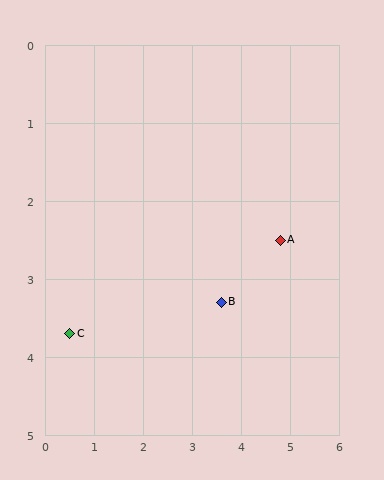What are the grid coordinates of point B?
Point B is at approximately (3.6, 3.3).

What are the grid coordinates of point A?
Point A is at approximately (4.8, 2.5).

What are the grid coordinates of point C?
Point C is at approximately (0.5, 3.7).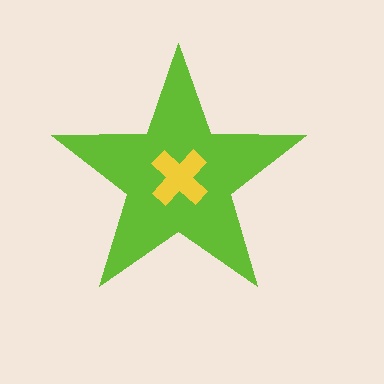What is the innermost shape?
The yellow cross.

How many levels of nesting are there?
2.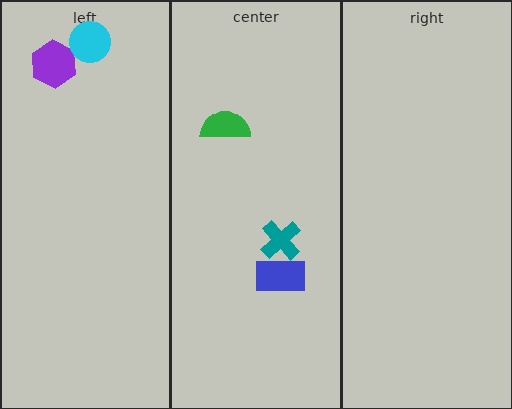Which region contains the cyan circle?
The left region.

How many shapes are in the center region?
3.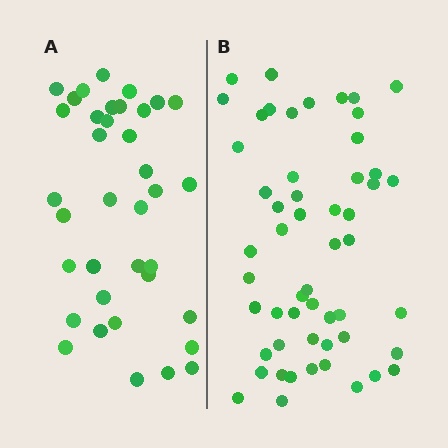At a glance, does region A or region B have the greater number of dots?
Region B (the right region) has more dots.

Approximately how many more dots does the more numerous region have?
Region B has approximately 15 more dots than region A.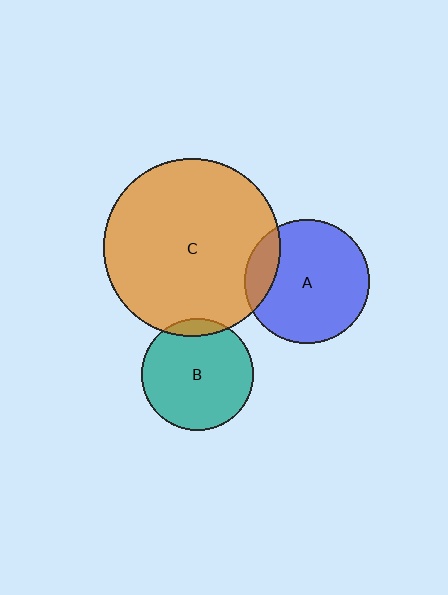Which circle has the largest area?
Circle C (orange).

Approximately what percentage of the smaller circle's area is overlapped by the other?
Approximately 15%.